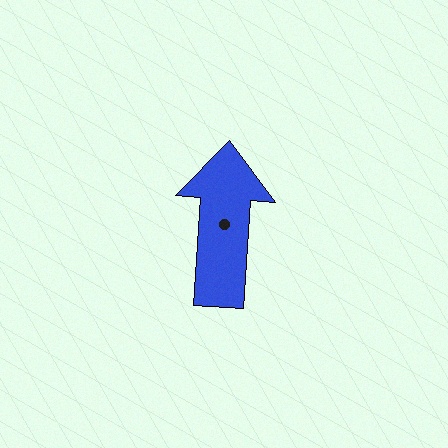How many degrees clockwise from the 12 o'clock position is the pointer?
Approximately 4 degrees.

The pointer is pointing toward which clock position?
Roughly 12 o'clock.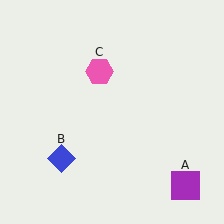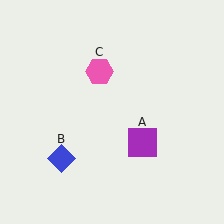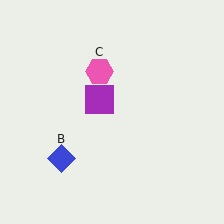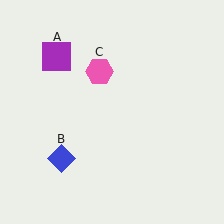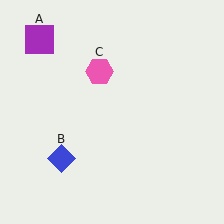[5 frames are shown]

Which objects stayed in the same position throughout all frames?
Blue diamond (object B) and pink hexagon (object C) remained stationary.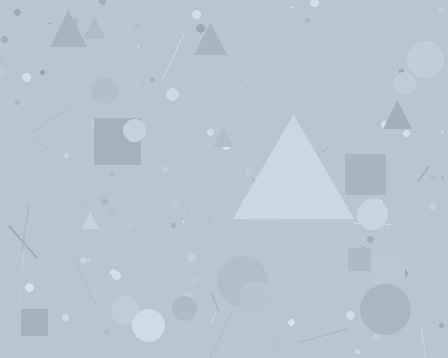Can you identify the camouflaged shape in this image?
The camouflaged shape is a triangle.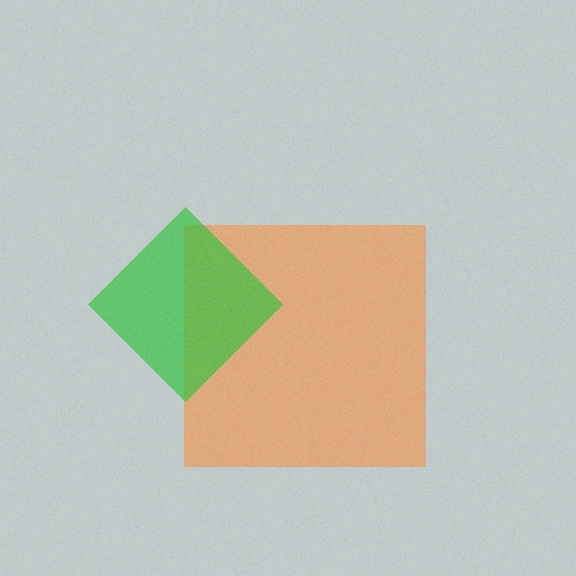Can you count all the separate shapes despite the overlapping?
Yes, there are 2 separate shapes.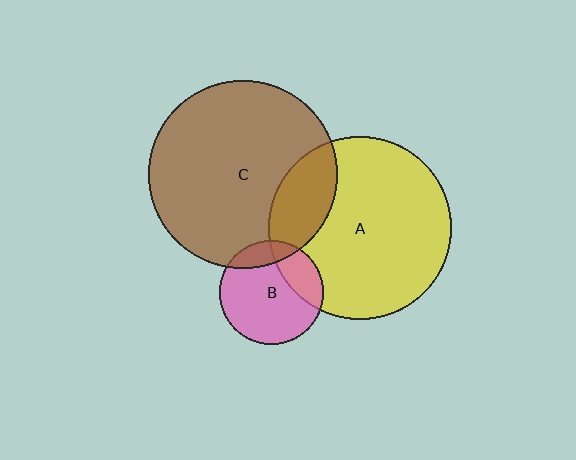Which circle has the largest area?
Circle C (brown).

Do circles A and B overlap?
Yes.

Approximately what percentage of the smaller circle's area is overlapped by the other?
Approximately 25%.